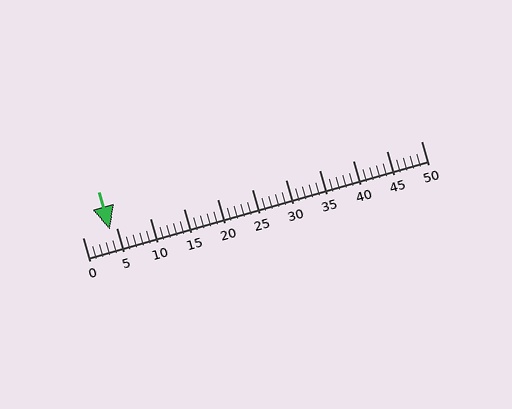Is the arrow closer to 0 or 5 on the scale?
The arrow is closer to 5.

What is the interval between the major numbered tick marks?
The major tick marks are spaced 5 units apart.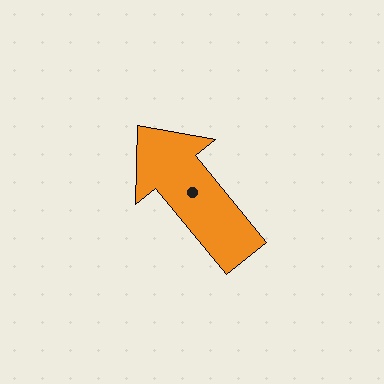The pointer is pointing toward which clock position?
Roughly 11 o'clock.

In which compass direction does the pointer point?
Northwest.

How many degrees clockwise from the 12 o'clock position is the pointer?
Approximately 321 degrees.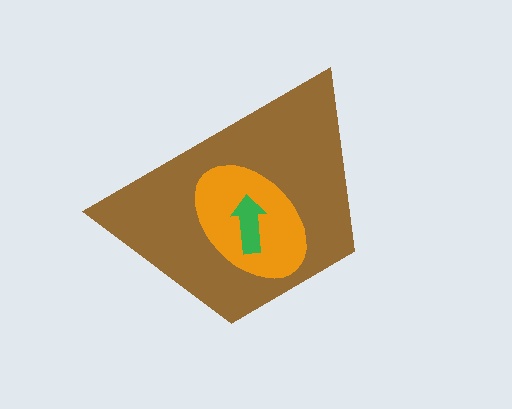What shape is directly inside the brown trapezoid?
The orange ellipse.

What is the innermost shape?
The green arrow.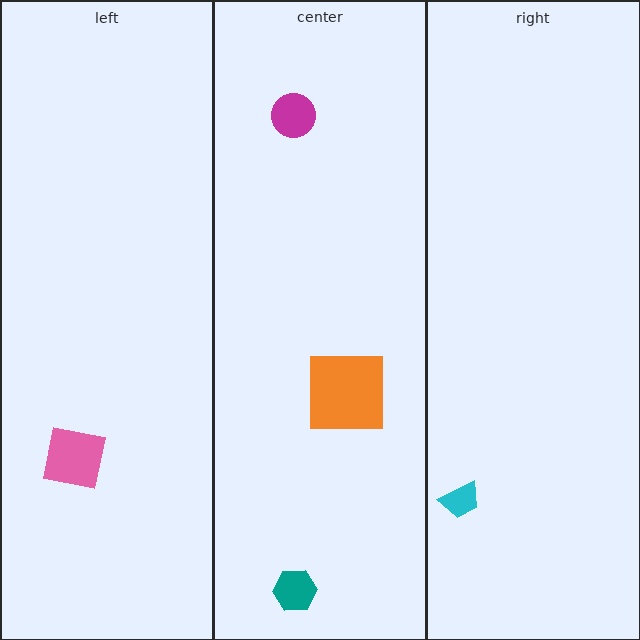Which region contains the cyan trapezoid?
The right region.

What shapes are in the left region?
The pink square.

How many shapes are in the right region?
1.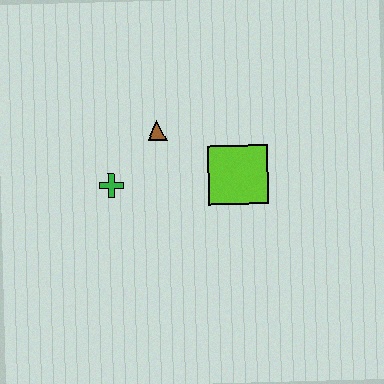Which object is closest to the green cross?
The brown triangle is closest to the green cross.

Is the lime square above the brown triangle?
No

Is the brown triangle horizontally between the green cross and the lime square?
Yes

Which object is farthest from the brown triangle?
The lime square is farthest from the brown triangle.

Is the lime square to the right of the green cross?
Yes